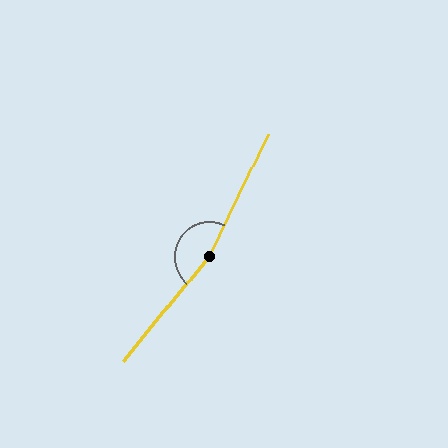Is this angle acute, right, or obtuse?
It is obtuse.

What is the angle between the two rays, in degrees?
Approximately 167 degrees.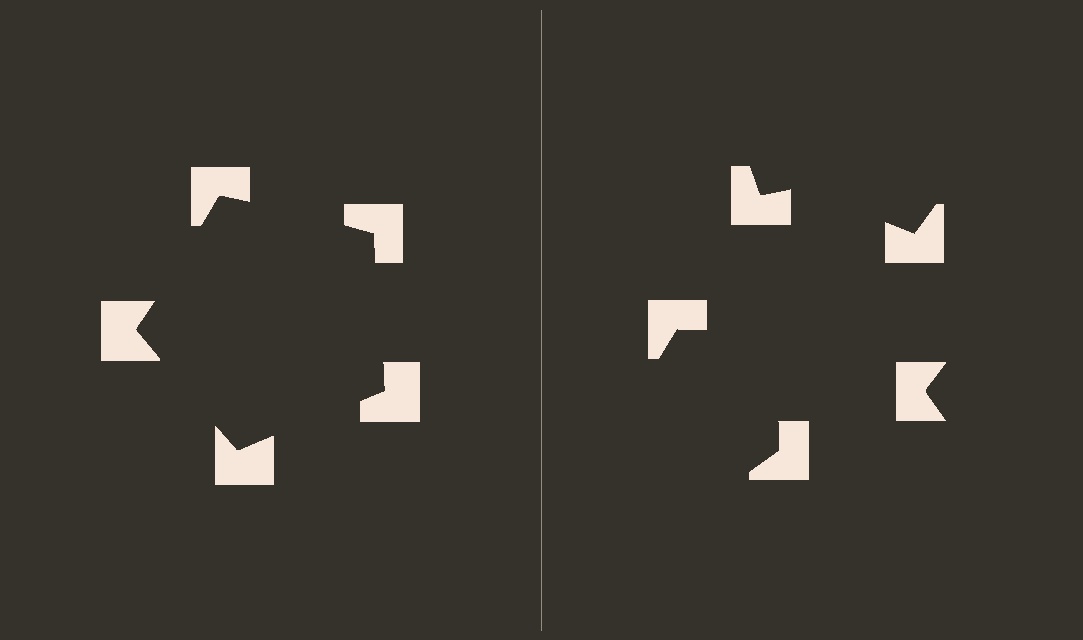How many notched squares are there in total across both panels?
10 — 5 on each side.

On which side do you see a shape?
An illusory pentagon appears on the left side. On the right side the wedge cuts are rotated, so no coherent shape forms.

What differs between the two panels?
The notched squares are positioned identically on both sides; only the wedge orientations differ. On the left they align to a pentagon; on the right they are misaligned.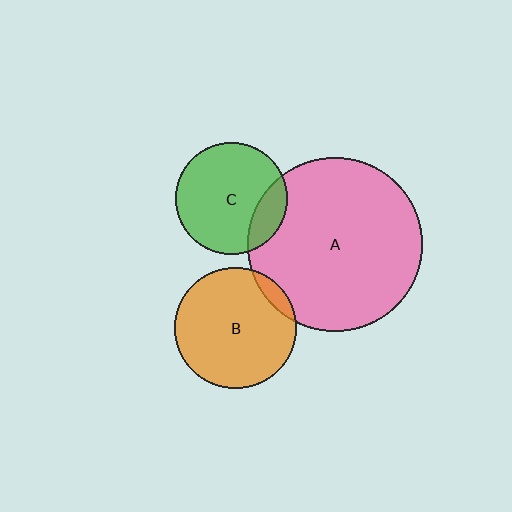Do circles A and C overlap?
Yes.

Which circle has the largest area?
Circle A (pink).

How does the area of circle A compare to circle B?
Approximately 2.1 times.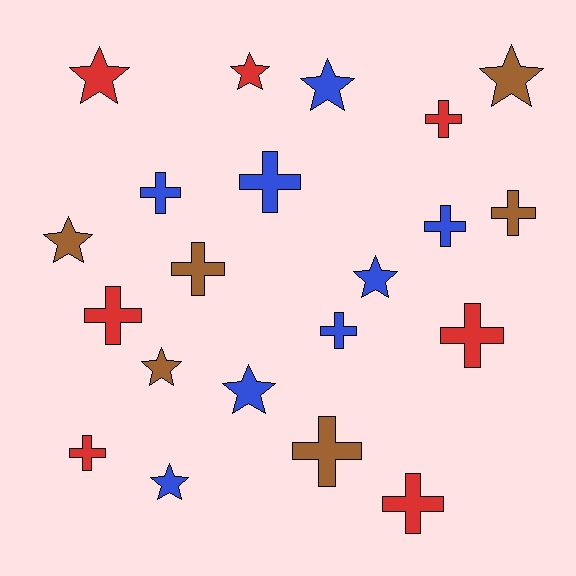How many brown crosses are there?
There are 3 brown crosses.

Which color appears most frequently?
Blue, with 8 objects.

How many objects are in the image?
There are 21 objects.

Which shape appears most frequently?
Cross, with 12 objects.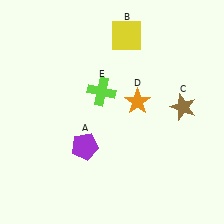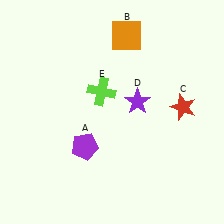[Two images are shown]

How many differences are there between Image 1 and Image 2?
There are 3 differences between the two images.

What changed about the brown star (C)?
In Image 1, C is brown. In Image 2, it changed to red.